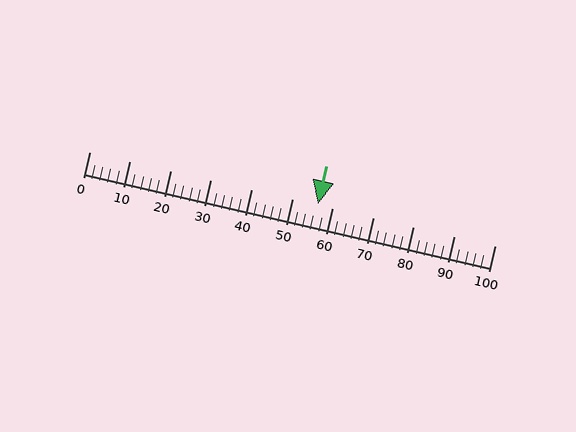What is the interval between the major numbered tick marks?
The major tick marks are spaced 10 units apart.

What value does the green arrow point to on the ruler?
The green arrow points to approximately 56.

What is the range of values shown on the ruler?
The ruler shows values from 0 to 100.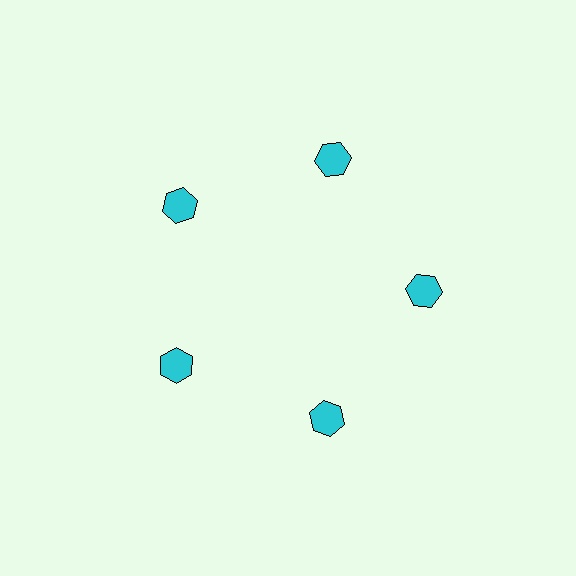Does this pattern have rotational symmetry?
Yes, this pattern has 5-fold rotational symmetry. It looks the same after rotating 72 degrees around the center.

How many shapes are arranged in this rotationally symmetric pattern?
There are 5 shapes, arranged in 5 groups of 1.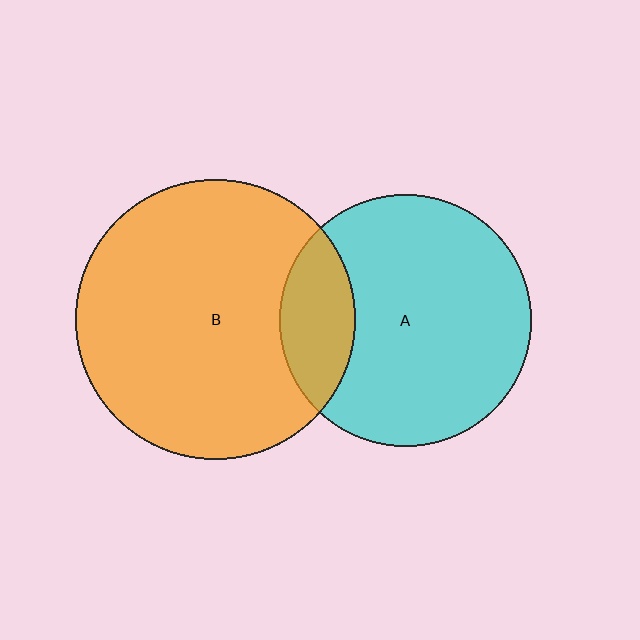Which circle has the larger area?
Circle B (orange).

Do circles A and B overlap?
Yes.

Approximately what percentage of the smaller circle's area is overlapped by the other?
Approximately 20%.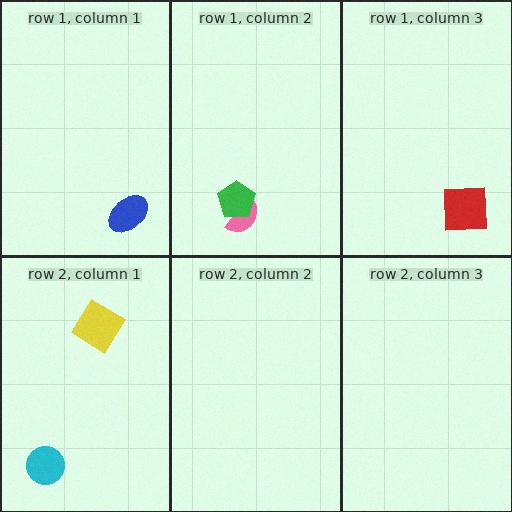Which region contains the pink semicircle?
The row 1, column 2 region.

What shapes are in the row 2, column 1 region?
The yellow diamond, the cyan circle.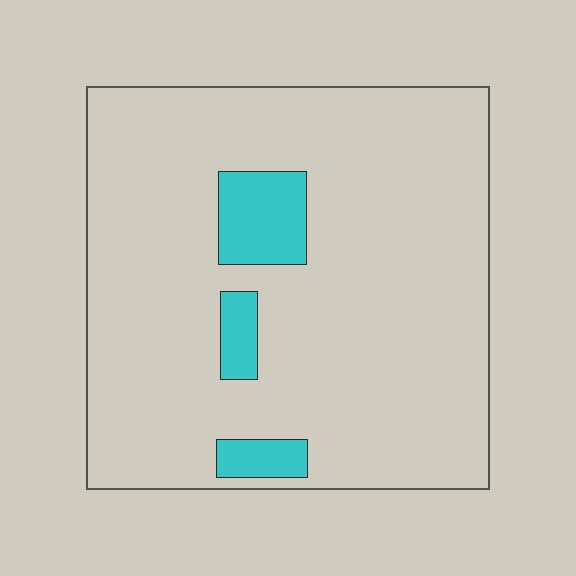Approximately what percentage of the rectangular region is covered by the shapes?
Approximately 10%.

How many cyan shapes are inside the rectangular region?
3.